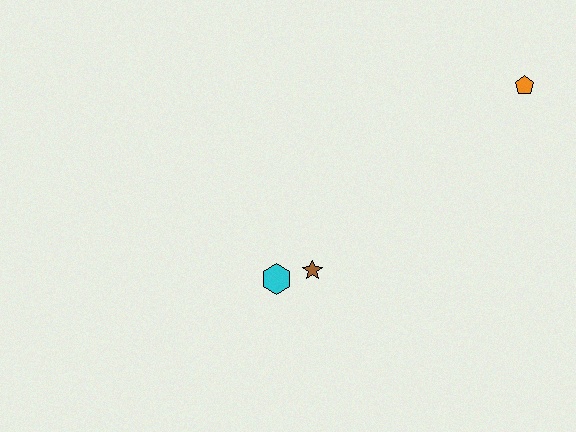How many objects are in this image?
There are 3 objects.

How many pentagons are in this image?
There is 1 pentagon.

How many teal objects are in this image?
There are no teal objects.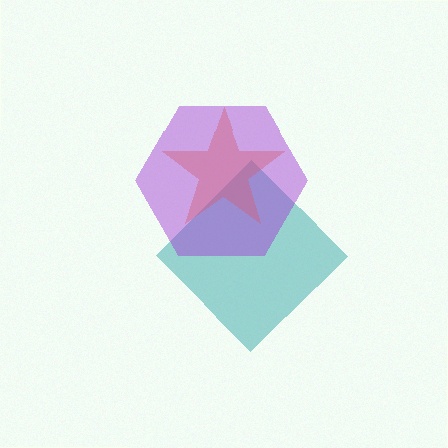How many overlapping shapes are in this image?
There are 3 overlapping shapes in the image.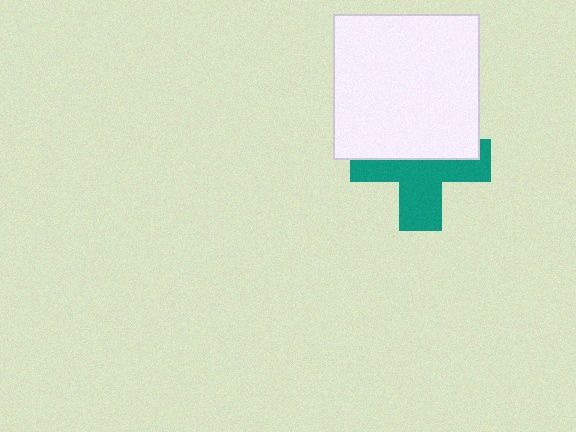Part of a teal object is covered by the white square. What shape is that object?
It is a cross.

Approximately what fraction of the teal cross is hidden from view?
Roughly 46% of the teal cross is hidden behind the white square.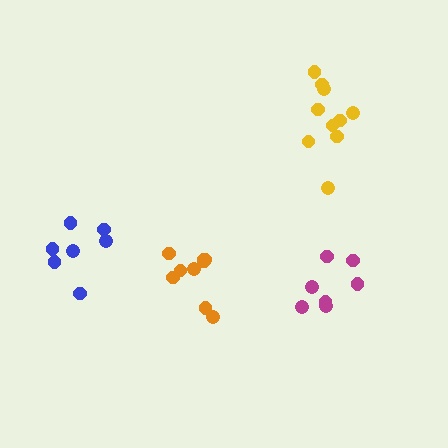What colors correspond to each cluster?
The clusters are colored: orange, magenta, yellow, blue.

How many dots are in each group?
Group 1: 9 dots, Group 2: 7 dots, Group 3: 10 dots, Group 4: 7 dots (33 total).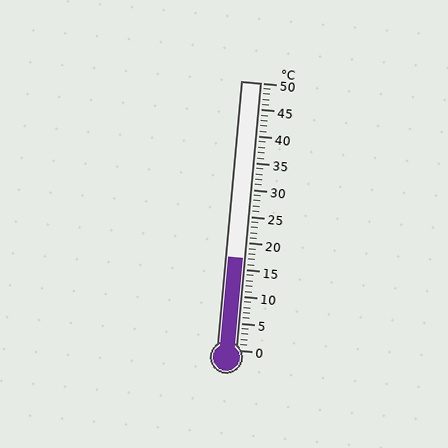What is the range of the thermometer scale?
The thermometer scale ranges from 0°C to 50°C.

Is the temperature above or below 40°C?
The temperature is below 40°C.